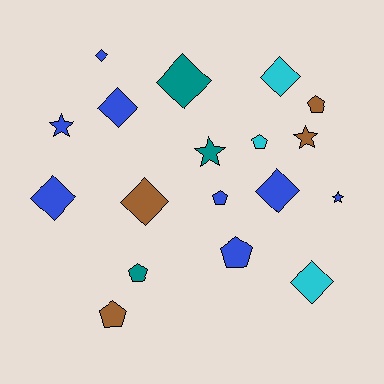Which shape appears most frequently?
Diamond, with 8 objects.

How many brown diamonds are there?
There is 1 brown diamond.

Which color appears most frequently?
Blue, with 8 objects.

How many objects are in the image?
There are 18 objects.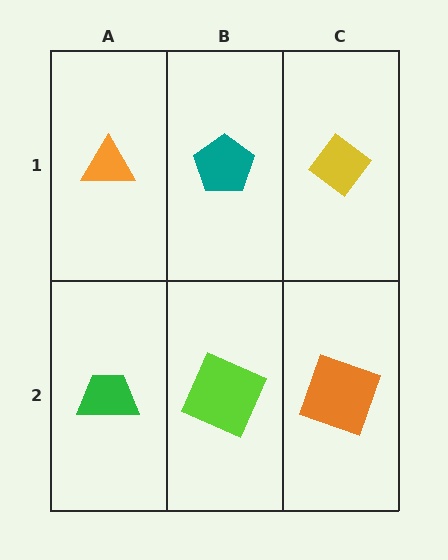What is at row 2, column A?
A green trapezoid.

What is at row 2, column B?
A lime square.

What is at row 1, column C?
A yellow diamond.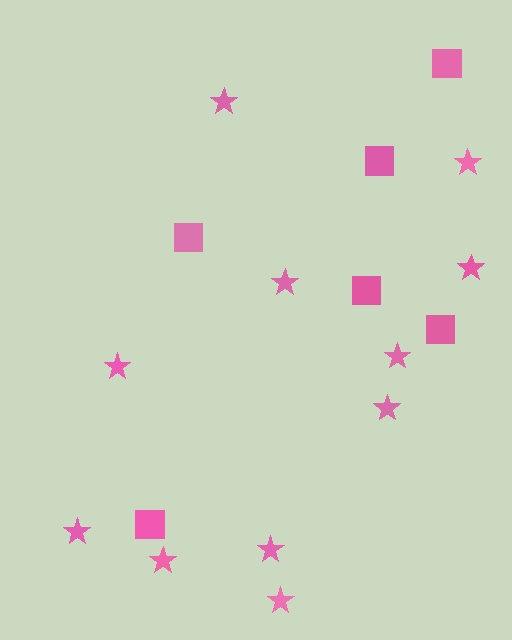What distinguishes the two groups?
There are 2 groups: one group of stars (11) and one group of squares (6).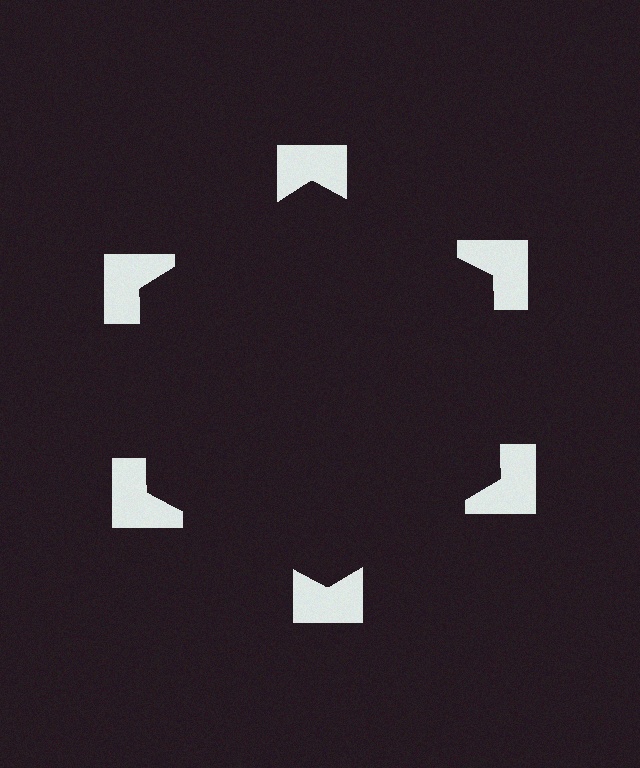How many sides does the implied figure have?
6 sides.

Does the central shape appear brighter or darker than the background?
It typically appears slightly darker than the background, even though no actual brightness change is drawn.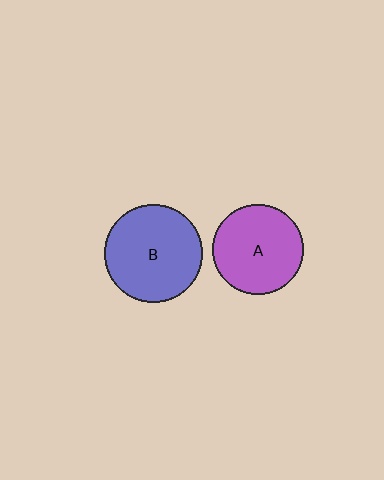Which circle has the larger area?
Circle B (blue).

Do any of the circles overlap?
No, none of the circles overlap.